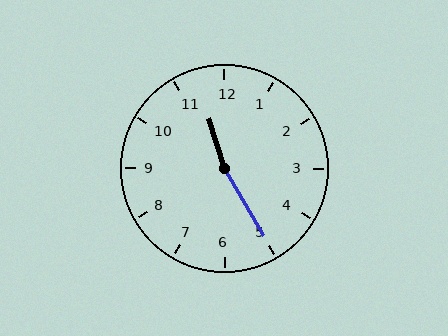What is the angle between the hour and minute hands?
Approximately 168 degrees.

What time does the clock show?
11:25.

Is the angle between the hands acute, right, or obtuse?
It is obtuse.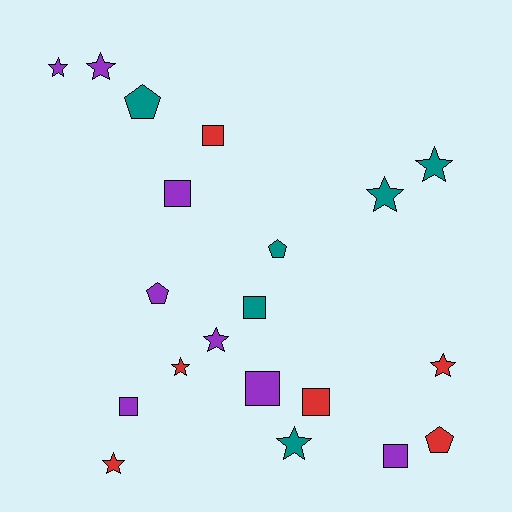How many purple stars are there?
There are 3 purple stars.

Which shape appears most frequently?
Star, with 9 objects.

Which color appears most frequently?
Purple, with 8 objects.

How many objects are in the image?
There are 20 objects.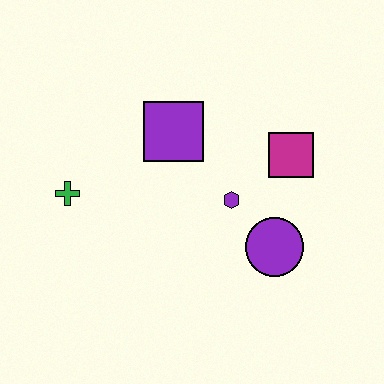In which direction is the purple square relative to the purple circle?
The purple square is above the purple circle.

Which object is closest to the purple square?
The purple hexagon is closest to the purple square.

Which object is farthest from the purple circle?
The green cross is farthest from the purple circle.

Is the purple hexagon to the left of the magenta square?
Yes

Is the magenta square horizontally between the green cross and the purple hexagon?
No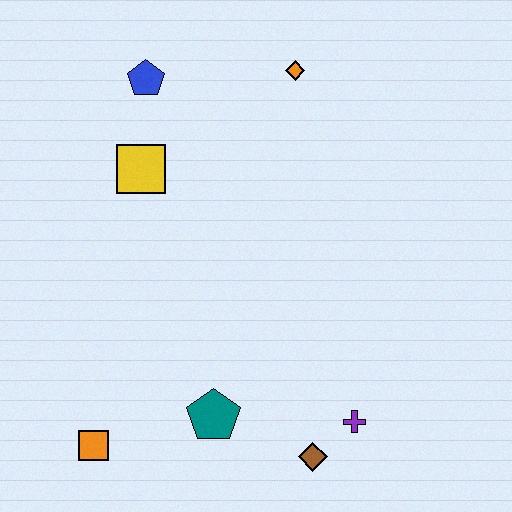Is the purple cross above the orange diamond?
No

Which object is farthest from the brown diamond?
The blue pentagon is farthest from the brown diamond.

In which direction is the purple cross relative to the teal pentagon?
The purple cross is to the right of the teal pentagon.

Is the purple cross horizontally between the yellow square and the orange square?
No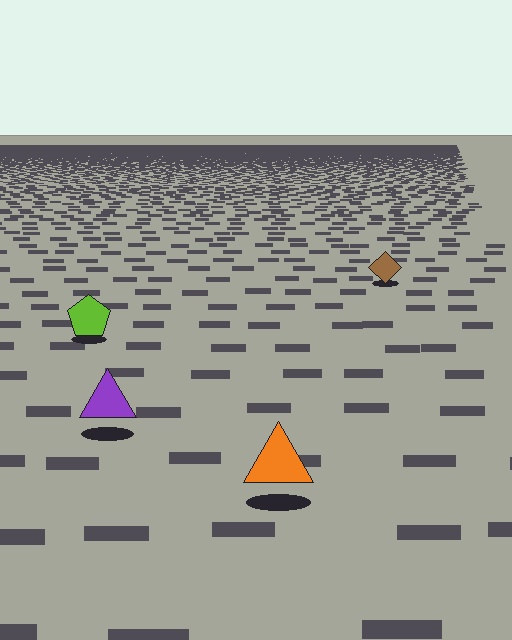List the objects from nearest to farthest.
From nearest to farthest: the orange triangle, the purple triangle, the lime pentagon, the brown diamond.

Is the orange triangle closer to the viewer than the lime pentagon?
Yes. The orange triangle is closer — you can tell from the texture gradient: the ground texture is coarser near it.